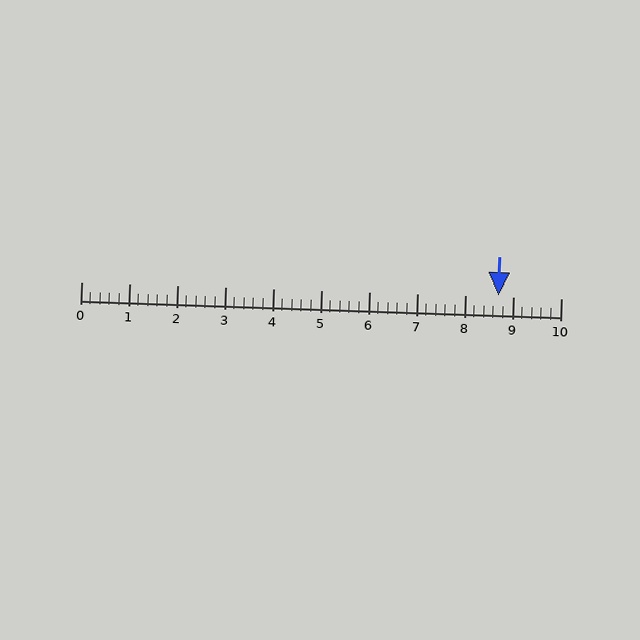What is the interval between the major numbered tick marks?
The major tick marks are spaced 1 units apart.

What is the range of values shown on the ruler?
The ruler shows values from 0 to 10.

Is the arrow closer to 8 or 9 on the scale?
The arrow is closer to 9.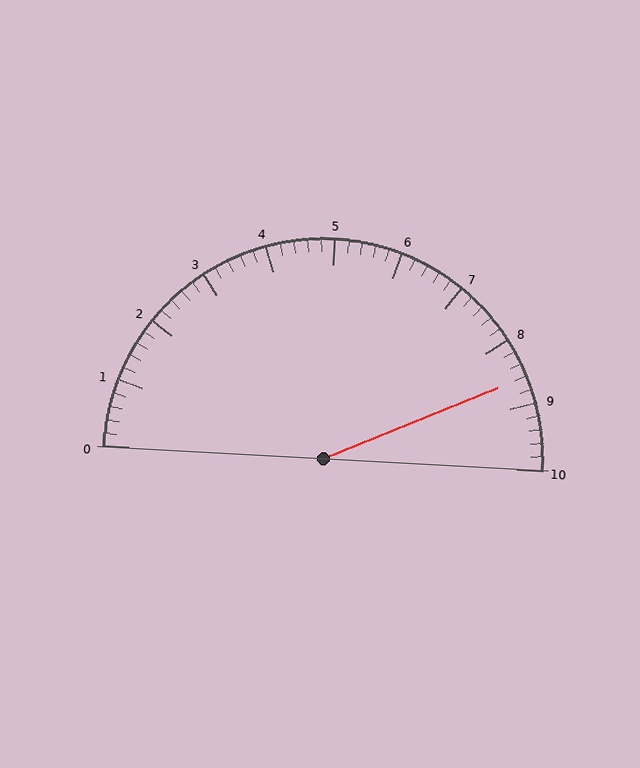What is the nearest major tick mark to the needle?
The nearest major tick mark is 9.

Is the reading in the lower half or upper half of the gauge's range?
The reading is in the upper half of the range (0 to 10).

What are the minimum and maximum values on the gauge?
The gauge ranges from 0 to 10.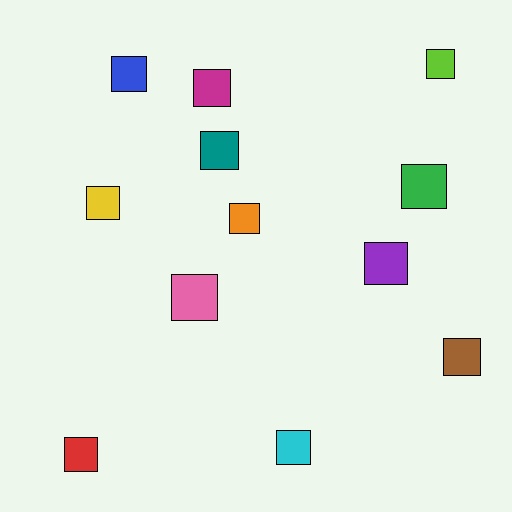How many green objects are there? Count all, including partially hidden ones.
There is 1 green object.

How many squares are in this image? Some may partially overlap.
There are 12 squares.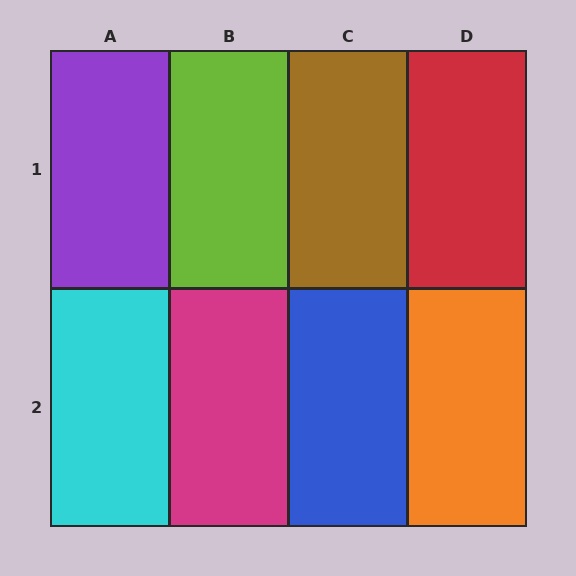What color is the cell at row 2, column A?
Cyan.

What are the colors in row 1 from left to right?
Purple, lime, brown, red.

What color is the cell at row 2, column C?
Blue.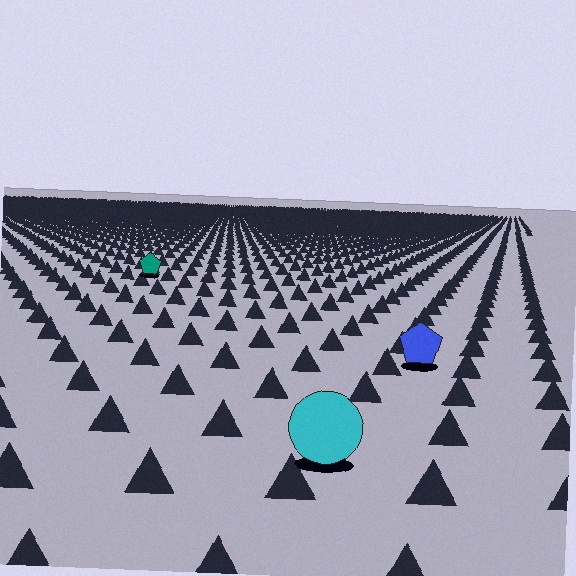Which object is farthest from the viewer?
The teal pentagon is farthest from the viewer. It appears smaller and the ground texture around it is denser.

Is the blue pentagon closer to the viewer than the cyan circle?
No. The cyan circle is closer — you can tell from the texture gradient: the ground texture is coarser near it.